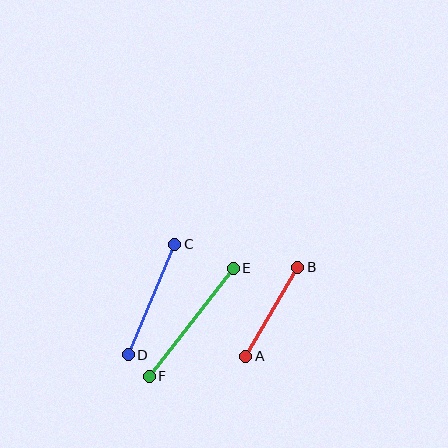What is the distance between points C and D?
The distance is approximately 120 pixels.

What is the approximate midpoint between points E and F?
The midpoint is at approximately (191, 322) pixels.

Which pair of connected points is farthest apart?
Points E and F are farthest apart.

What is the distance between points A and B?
The distance is approximately 103 pixels.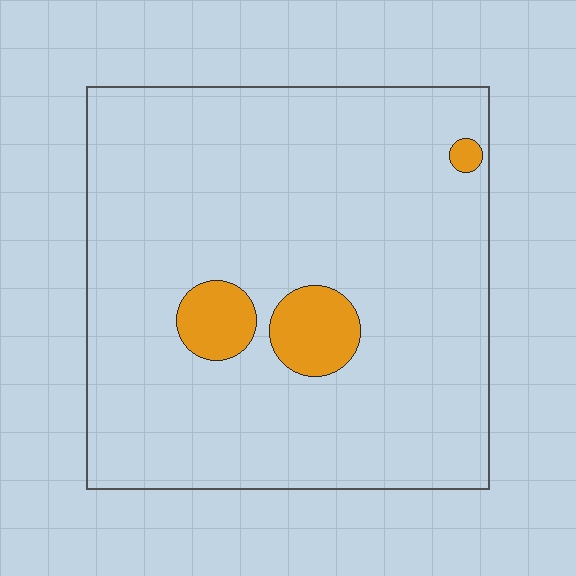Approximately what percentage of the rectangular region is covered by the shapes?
Approximately 10%.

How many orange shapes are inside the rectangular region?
3.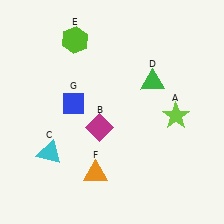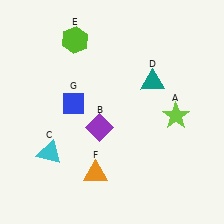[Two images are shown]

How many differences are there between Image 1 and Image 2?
There are 2 differences between the two images.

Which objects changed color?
B changed from magenta to purple. D changed from green to teal.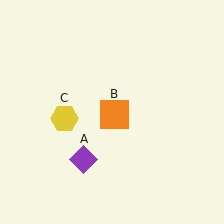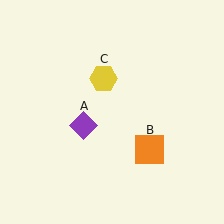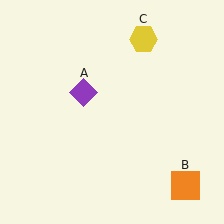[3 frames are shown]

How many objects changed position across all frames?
3 objects changed position: purple diamond (object A), orange square (object B), yellow hexagon (object C).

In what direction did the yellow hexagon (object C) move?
The yellow hexagon (object C) moved up and to the right.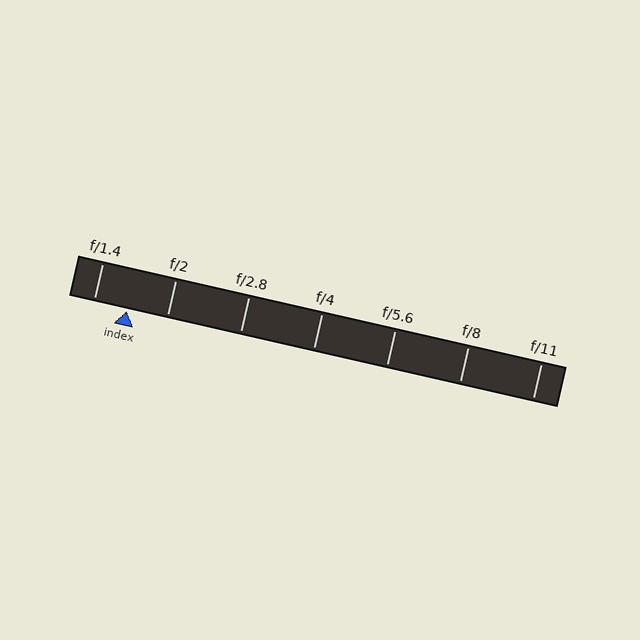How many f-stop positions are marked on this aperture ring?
There are 7 f-stop positions marked.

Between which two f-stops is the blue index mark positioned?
The index mark is between f/1.4 and f/2.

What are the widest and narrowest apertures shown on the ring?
The widest aperture shown is f/1.4 and the narrowest is f/11.